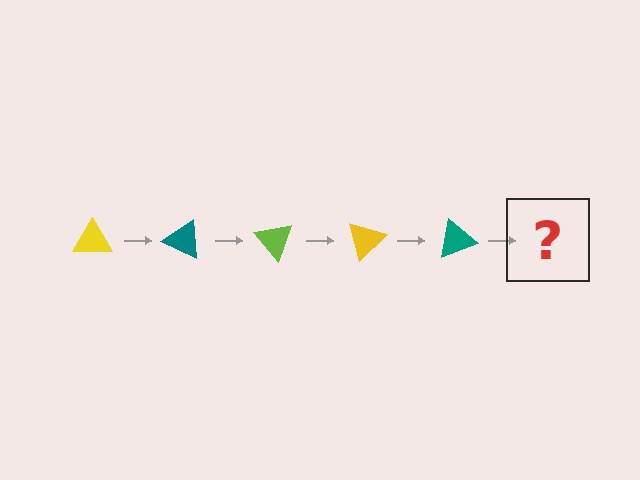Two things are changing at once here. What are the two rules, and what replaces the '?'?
The two rules are that it rotates 25 degrees each step and the color cycles through yellow, teal, and lime. The '?' should be a lime triangle, rotated 125 degrees from the start.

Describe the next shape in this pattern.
It should be a lime triangle, rotated 125 degrees from the start.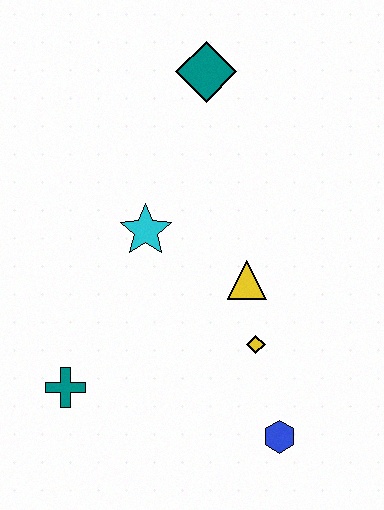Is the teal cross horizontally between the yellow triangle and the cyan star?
No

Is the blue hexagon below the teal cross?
Yes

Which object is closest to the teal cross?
The cyan star is closest to the teal cross.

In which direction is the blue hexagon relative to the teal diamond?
The blue hexagon is below the teal diamond.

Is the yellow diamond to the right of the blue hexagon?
No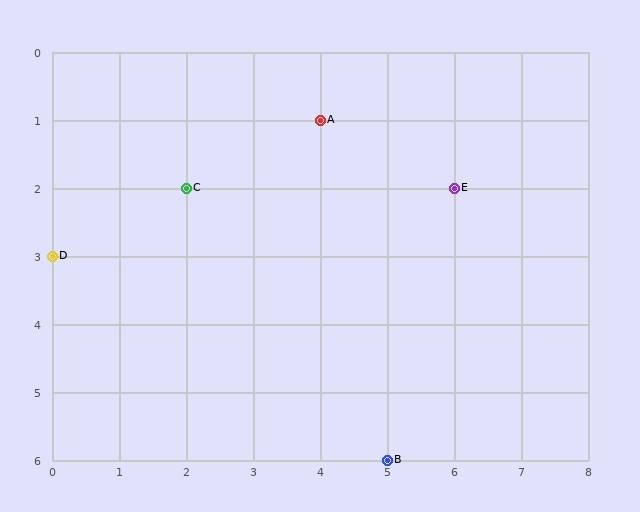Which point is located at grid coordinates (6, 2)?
Point E is at (6, 2).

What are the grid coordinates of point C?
Point C is at grid coordinates (2, 2).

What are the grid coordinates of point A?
Point A is at grid coordinates (4, 1).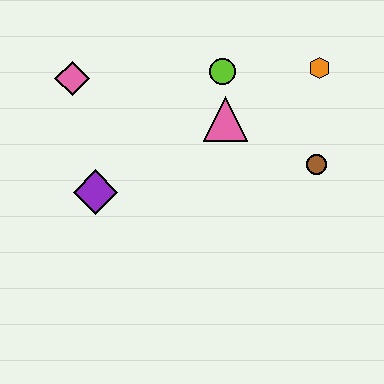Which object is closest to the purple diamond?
The pink diamond is closest to the purple diamond.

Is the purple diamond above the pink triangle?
No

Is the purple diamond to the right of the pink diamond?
Yes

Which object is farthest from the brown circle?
The pink diamond is farthest from the brown circle.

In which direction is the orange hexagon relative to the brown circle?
The orange hexagon is above the brown circle.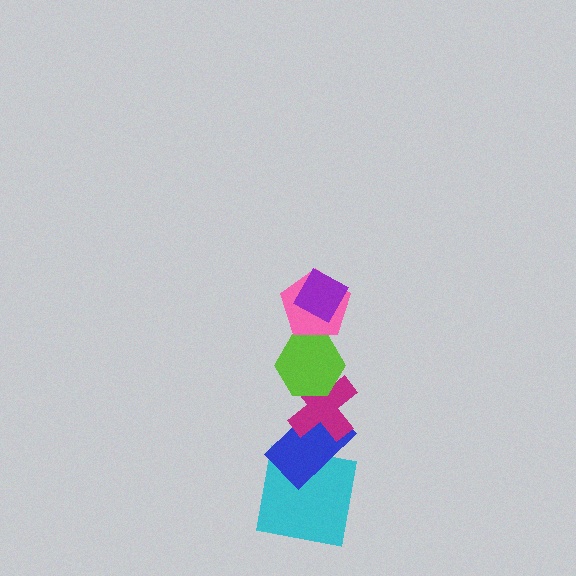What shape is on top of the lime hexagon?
The pink pentagon is on top of the lime hexagon.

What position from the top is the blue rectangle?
The blue rectangle is 5th from the top.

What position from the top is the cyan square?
The cyan square is 6th from the top.